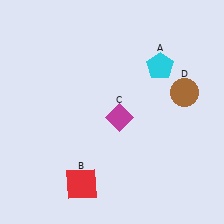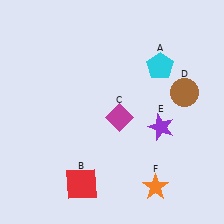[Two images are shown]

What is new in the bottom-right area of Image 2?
A purple star (E) was added in the bottom-right area of Image 2.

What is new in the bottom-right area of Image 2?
An orange star (F) was added in the bottom-right area of Image 2.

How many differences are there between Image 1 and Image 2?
There are 2 differences between the two images.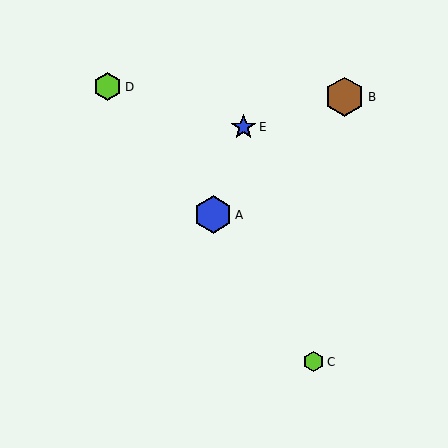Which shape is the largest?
The brown hexagon (labeled B) is the largest.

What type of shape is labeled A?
Shape A is a blue hexagon.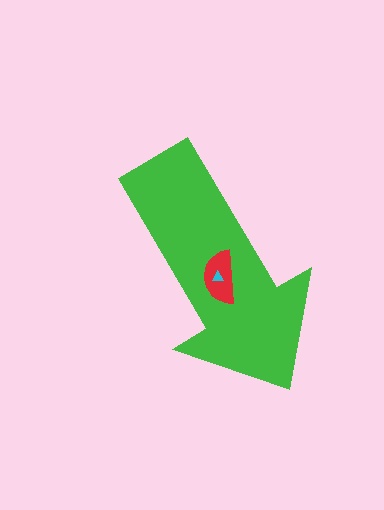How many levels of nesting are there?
3.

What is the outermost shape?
The green arrow.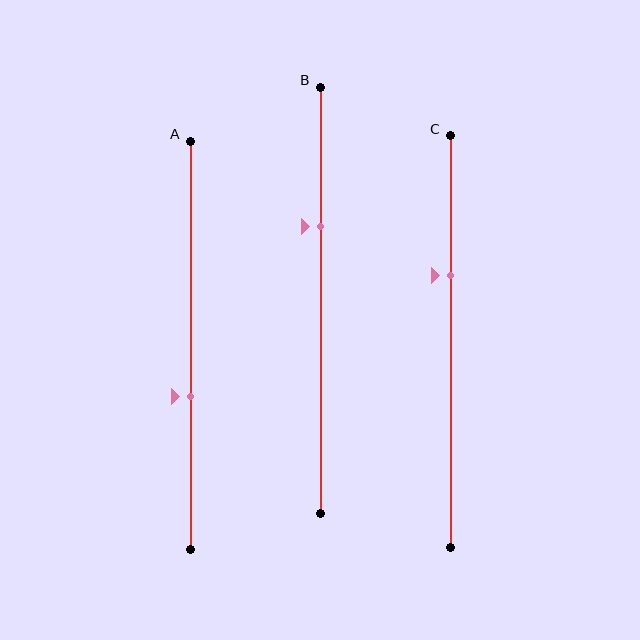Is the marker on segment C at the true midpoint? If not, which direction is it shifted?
No, the marker on segment C is shifted upward by about 16% of the segment length.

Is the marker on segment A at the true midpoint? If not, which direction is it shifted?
No, the marker on segment A is shifted downward by about 13% of the segment length.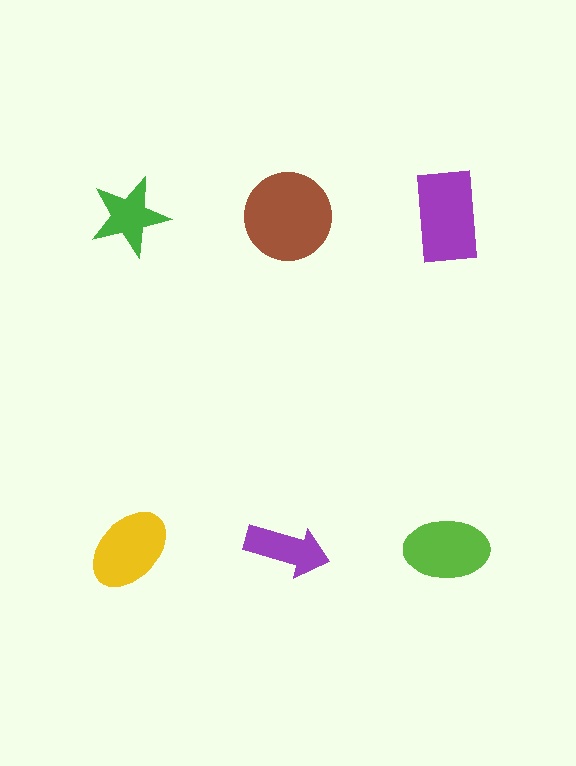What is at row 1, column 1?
A green star.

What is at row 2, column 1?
A yellow ellipse.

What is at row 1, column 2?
A brown circle.